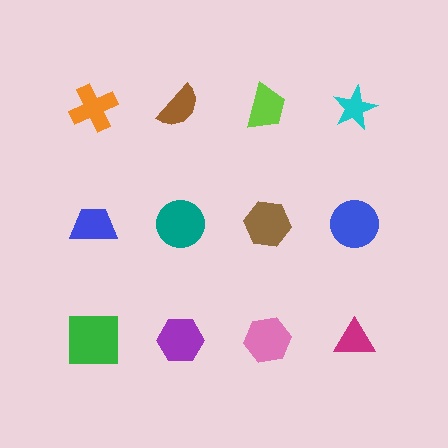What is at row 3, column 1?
A green square.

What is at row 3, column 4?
A magenta triangle.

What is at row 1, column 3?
A lime trapezoid.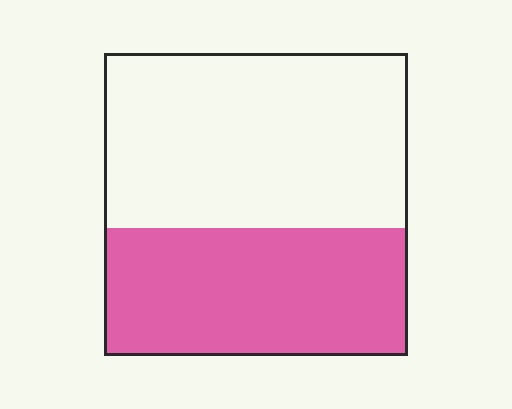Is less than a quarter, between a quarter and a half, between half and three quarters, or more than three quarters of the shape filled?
Between a quarter and a half.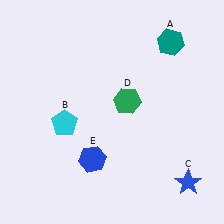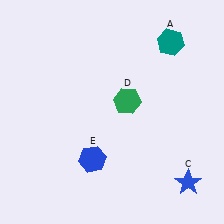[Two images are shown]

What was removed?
The cyan pentagon (B) was removed in Image 2.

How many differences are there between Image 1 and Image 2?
There is 1 difference between the two images.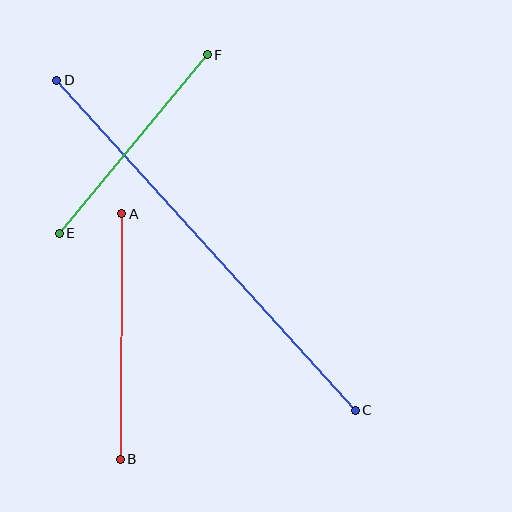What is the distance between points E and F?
The distance is approximately 232 pixels.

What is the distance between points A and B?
The distance is approximately 245 pixels.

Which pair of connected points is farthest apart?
Points C and D are farthest apart.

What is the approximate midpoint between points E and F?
The midpoint is at approximately (133, 144) pixels.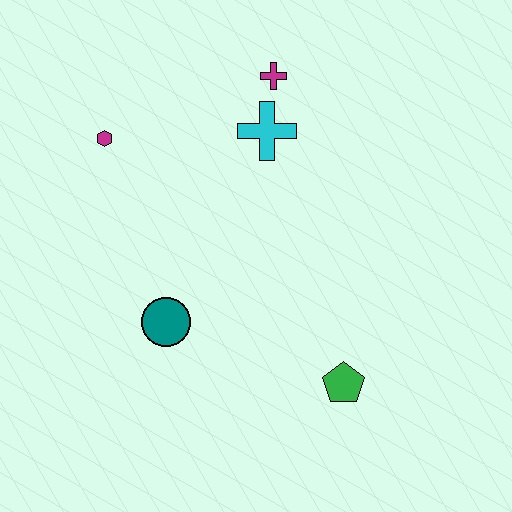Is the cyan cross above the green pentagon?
Yes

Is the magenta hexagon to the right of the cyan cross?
No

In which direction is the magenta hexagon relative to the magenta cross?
The magenta hexagon is to the left of the magenta cross.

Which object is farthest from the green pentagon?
The magenta hexagon is farthest from the green pentagon.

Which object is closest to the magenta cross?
The cyan cross is closest to the magenta cross.